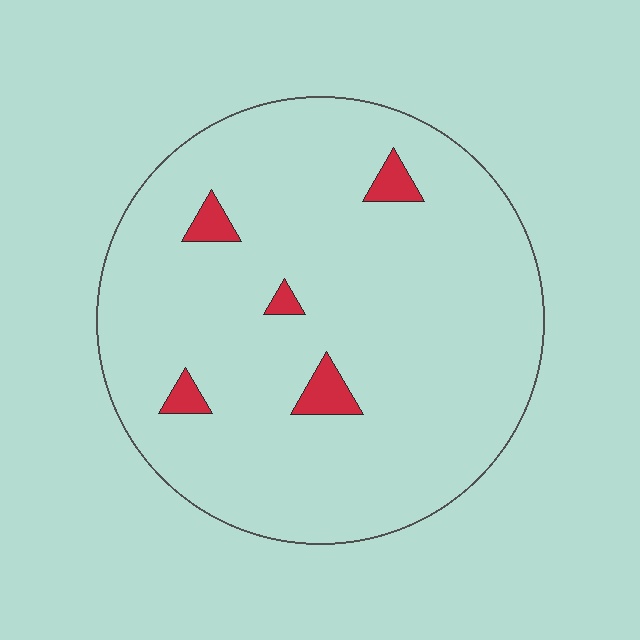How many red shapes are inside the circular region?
5.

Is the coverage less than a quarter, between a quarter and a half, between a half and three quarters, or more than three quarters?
Less than a quarter.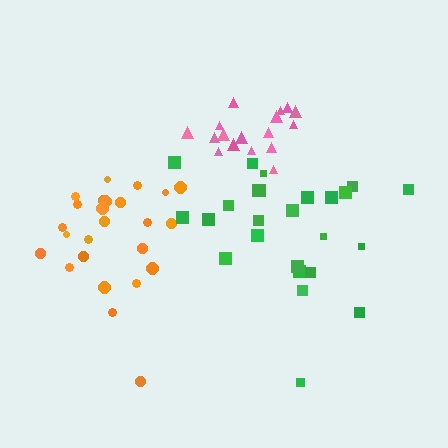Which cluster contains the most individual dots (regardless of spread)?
Orange (25).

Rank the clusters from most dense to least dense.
pink, orange, green.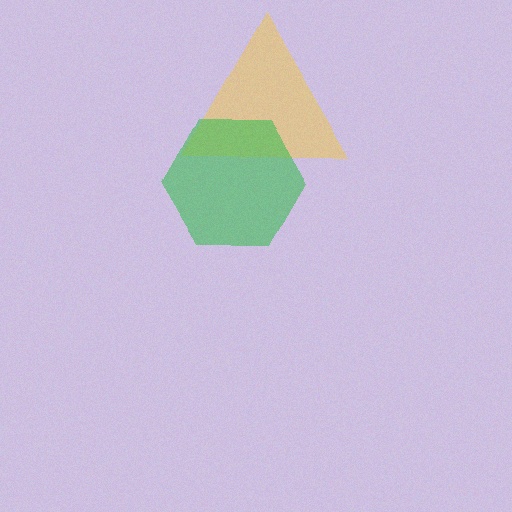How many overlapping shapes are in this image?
There are 2 overlapping shapes in the image.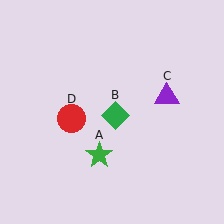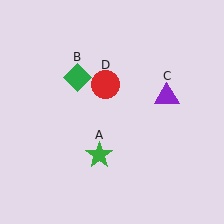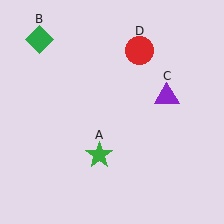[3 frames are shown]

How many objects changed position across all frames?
2 objects changed position: green diamond (object B), red circle (object D).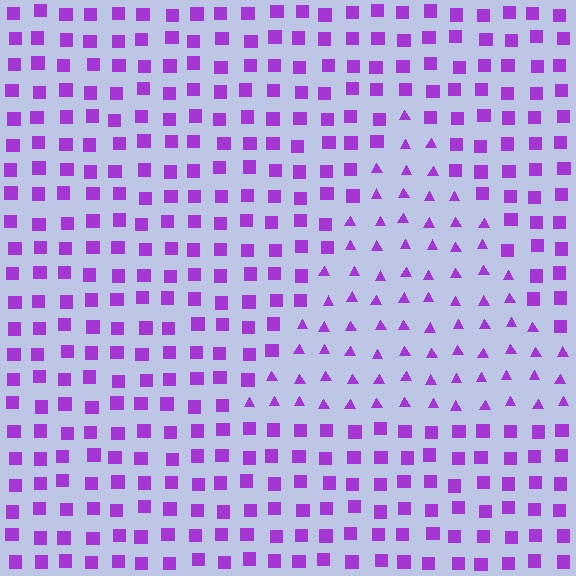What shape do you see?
I see a triangle.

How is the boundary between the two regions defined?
The boundary is defined by a change in element shape: triangles inside vs. squares outside. All elements share the same color and spacing.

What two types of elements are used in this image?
The image uses triangles inside the triangle region and squares outside it.